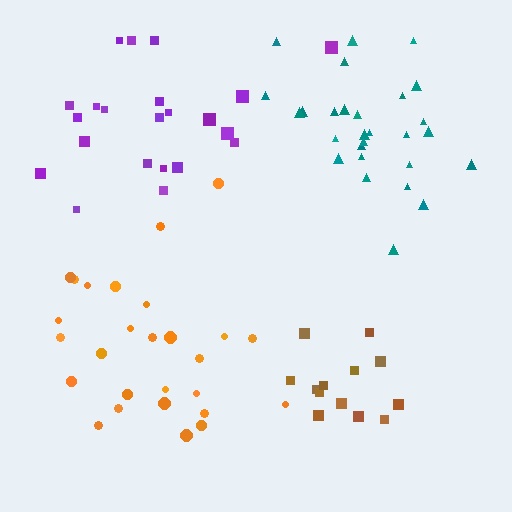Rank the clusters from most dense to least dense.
brown, teal, orange, purple.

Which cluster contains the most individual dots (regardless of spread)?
Teal (28).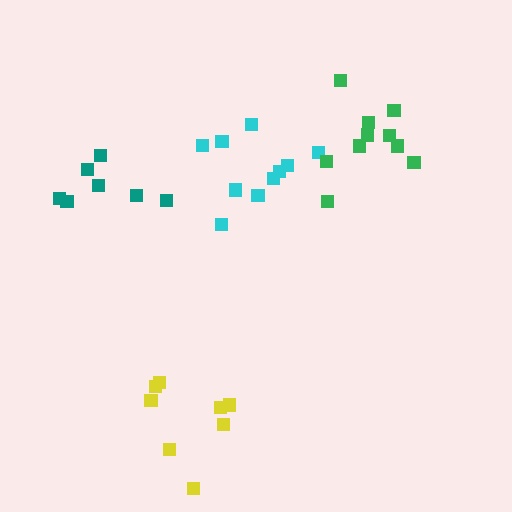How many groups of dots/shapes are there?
There are 4 groups.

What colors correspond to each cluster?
The clusters are colored: cyan, teal, green, yellow.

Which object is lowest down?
The yellow cluster is bottommost.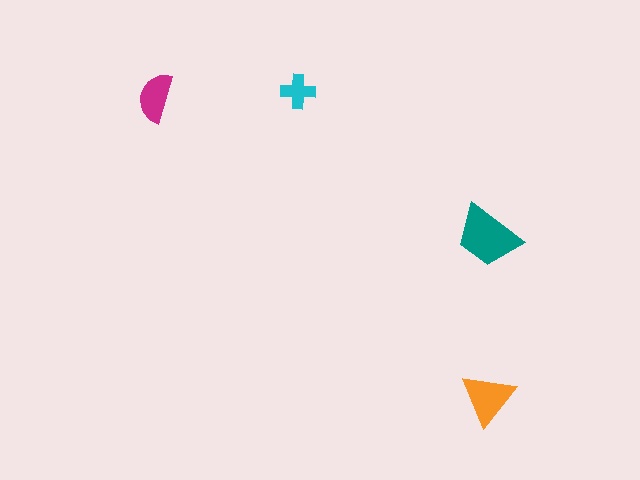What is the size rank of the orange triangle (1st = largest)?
2nd.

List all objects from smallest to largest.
The cyan cross, the magenta semicircle, the orange triangle, the teal trapezoid.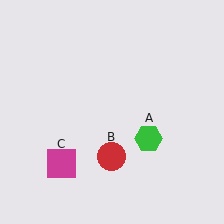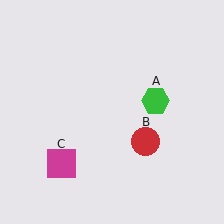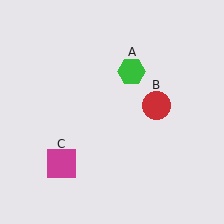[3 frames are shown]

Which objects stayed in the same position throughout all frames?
Magenta square (object C) remained stationary.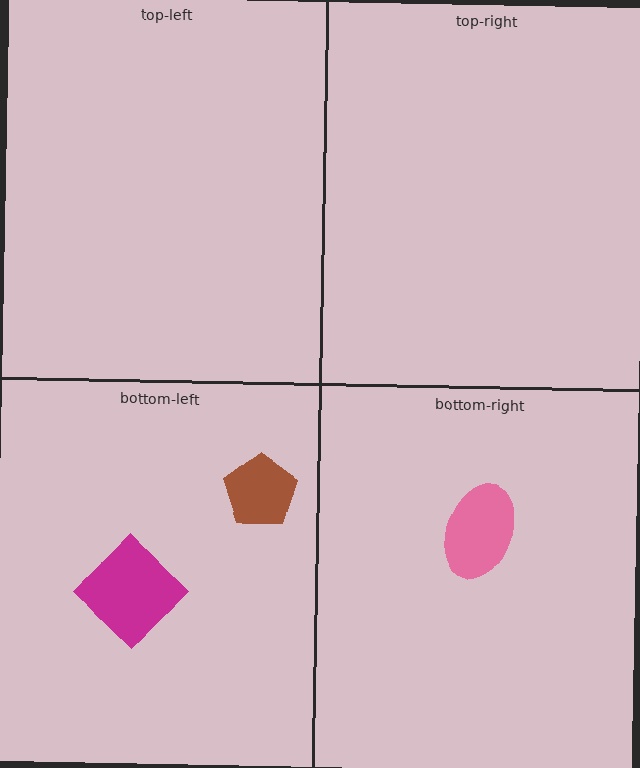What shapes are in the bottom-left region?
The magenta diamond, the brown pentagon.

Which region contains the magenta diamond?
The bottom-left region.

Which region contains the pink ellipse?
The bottom-right region.